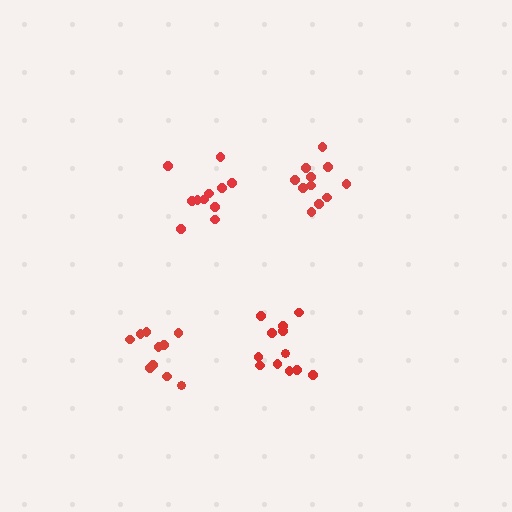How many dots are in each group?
Group 1: 12 dots, Group 2: 11 dots, Group 3: 11 dots, Group 4: 10 dots (44 total).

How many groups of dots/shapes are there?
There are 4 groups.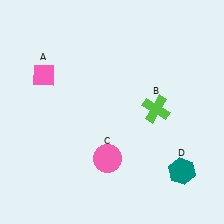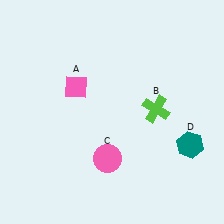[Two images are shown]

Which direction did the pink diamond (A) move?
The pink diamond (A) moved right.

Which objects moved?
The objects that moved are: the pink diamond (A), the teal hexagon (D).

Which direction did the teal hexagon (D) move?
The teal hexagon (D) moved up.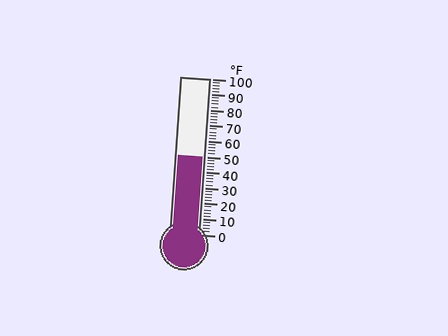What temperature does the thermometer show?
The thermometer shows approximately 50°F.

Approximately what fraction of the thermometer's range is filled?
The thermometer is filled to approximately 50% of its range.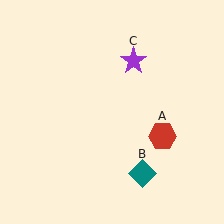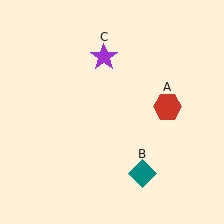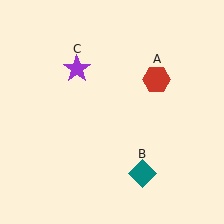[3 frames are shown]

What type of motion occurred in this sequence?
The red hexagon (object A), purple star (object C) rotated counterclockwise around the center of the scene.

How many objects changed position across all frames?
2 objects changed position: red hexagon (object A), purple star (object C).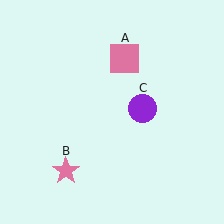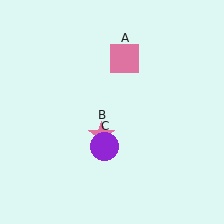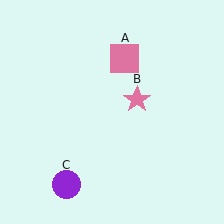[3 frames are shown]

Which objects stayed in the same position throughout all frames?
Pink square (object A) remained stationary.